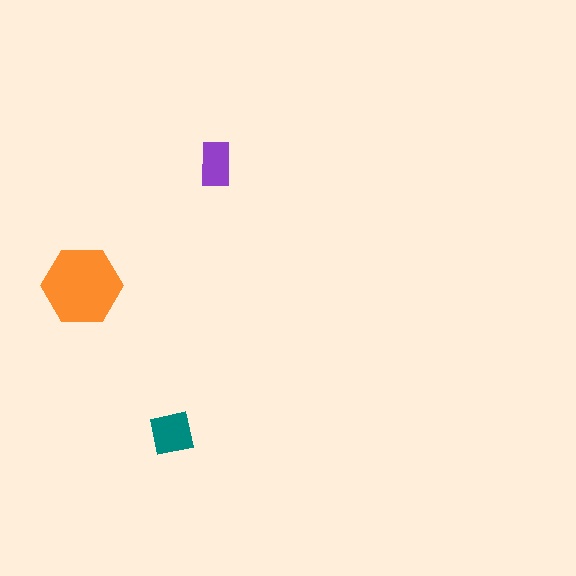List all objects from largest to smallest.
The orange hexagon, the teal square, the purple rectangle.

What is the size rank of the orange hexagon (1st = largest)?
1st.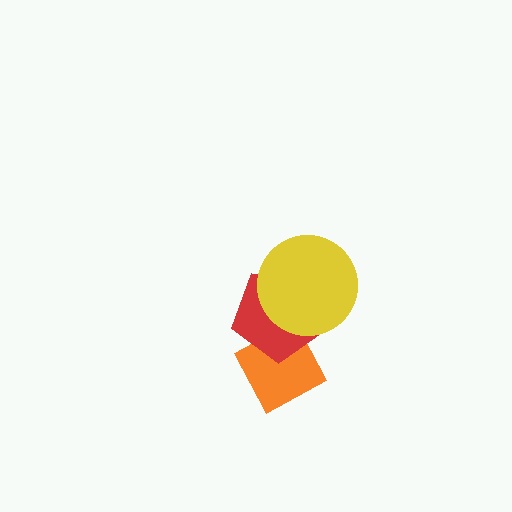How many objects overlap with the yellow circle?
2 objects overlap with the yellow circle.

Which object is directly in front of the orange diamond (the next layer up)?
The red pentagon is directly in front of the orange diamond.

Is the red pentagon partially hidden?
Yes, it is partially covered by another shape.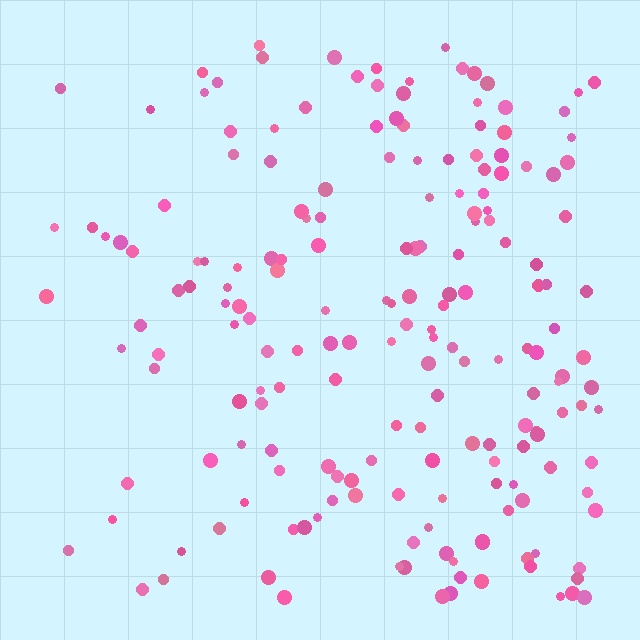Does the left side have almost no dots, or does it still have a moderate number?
Still a moderate number, just noticeably fewer than the right.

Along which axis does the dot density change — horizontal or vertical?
Horizontal.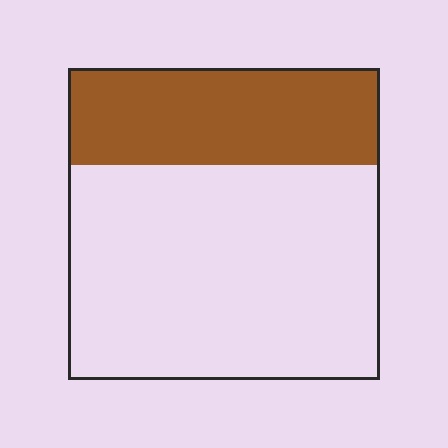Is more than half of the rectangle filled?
No.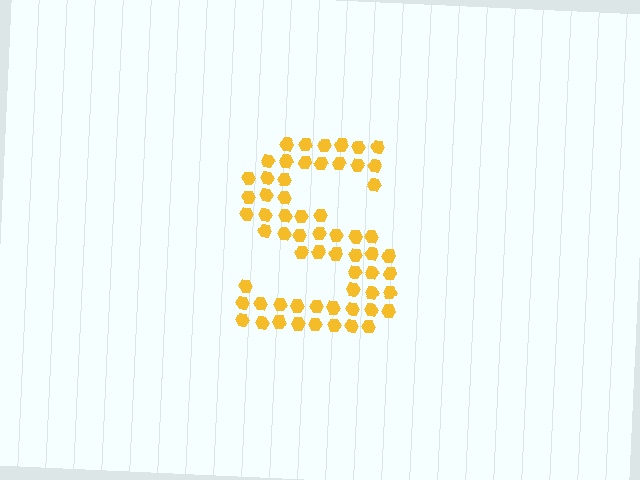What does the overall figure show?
The overall figure shows the letter S.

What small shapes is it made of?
It is made of small hexagons.